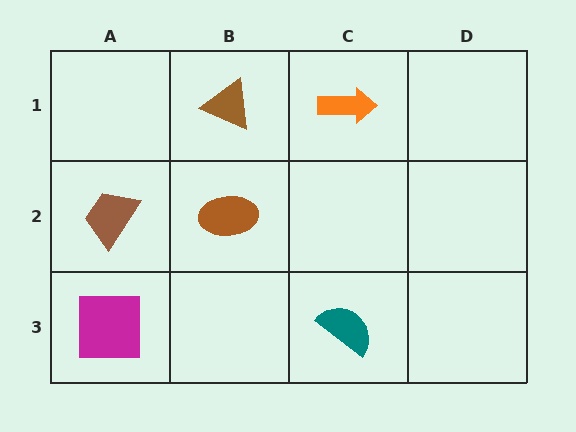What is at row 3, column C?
A teal semicircle.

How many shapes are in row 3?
2 shapes.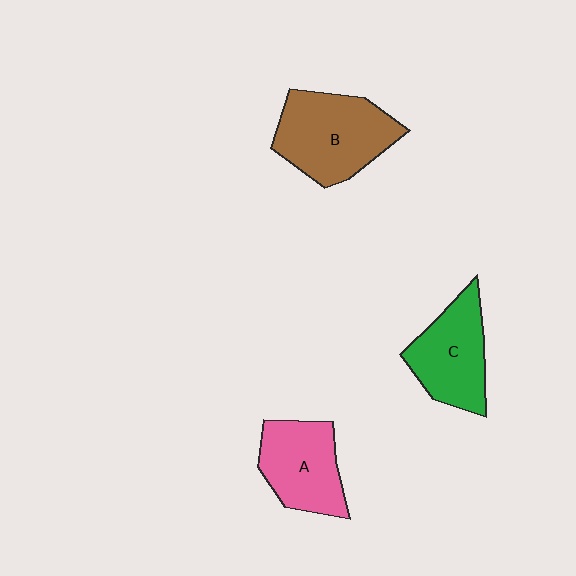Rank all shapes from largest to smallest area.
From largest to smallest: B (brown), C (green), A (pink).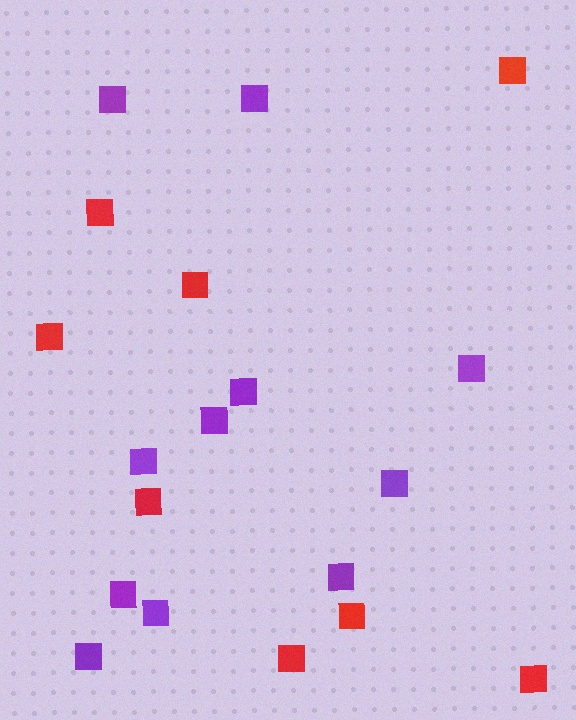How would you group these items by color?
There are 2 groups: one group of purple squares (11) and one group of red squares (8).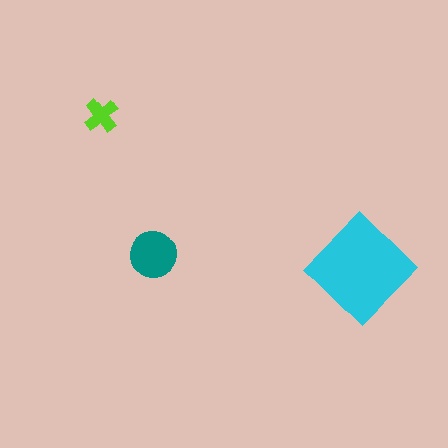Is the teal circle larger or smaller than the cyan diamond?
Smaller.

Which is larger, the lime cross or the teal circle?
The teal circle.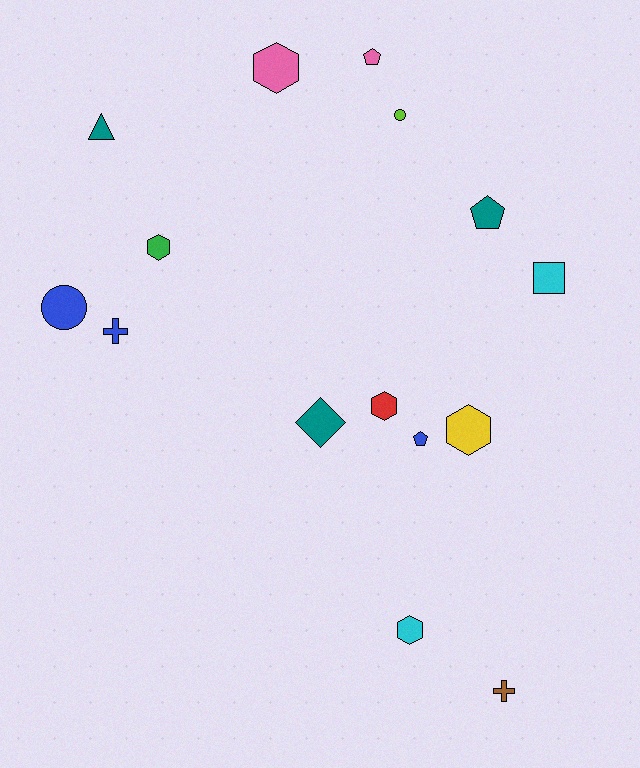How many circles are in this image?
There are 2 circles.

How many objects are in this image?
There are 15 objects.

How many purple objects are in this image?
There are no purple objects.